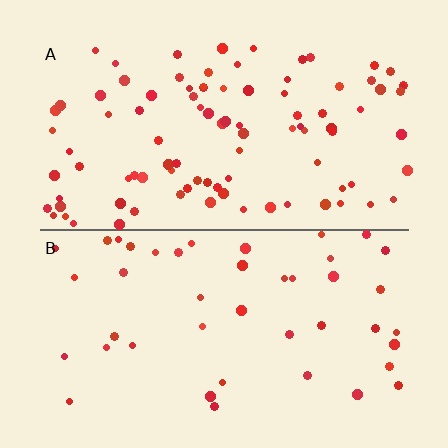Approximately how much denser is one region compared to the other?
Approximately 2.1× — region A over region B.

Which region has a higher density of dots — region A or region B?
A (the top).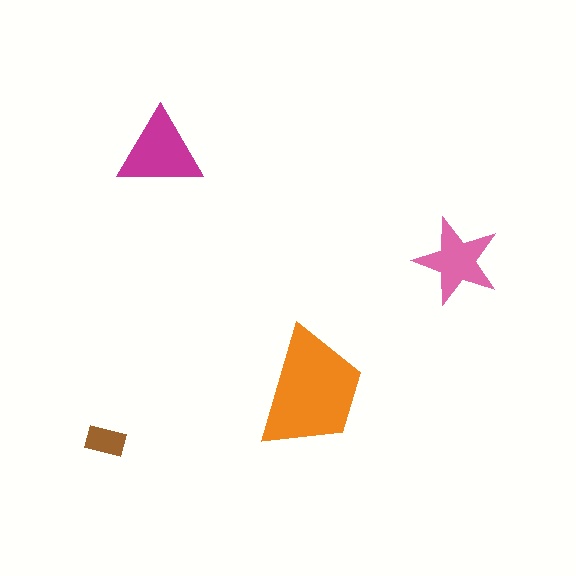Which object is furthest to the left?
The brown rectangle is leftmost.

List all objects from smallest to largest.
The brown rectangle, the pink star, the magenta triangle, the orange trapezoid.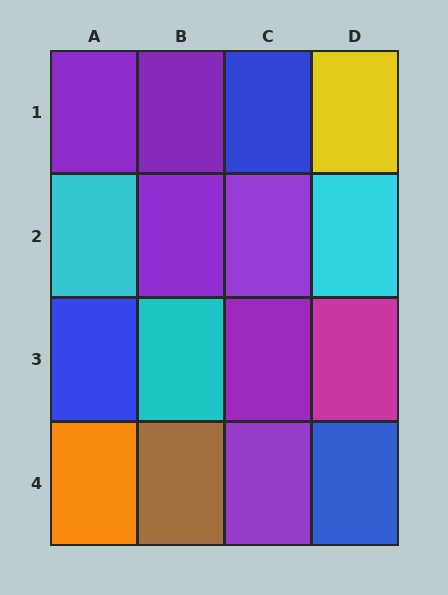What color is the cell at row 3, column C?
Purple.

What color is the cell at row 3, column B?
Cyan.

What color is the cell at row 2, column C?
Purple.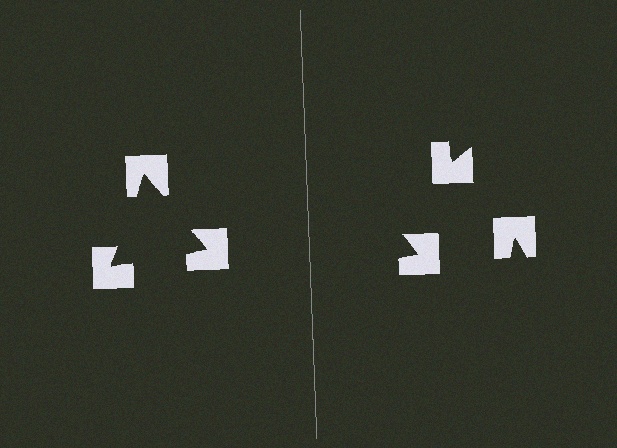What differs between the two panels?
The notched squares are positioned identically on both sides; only the wedge orientations differ. On the left they align to a triangle; on the right they are misaligned.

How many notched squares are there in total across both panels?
6 — 3 on each side.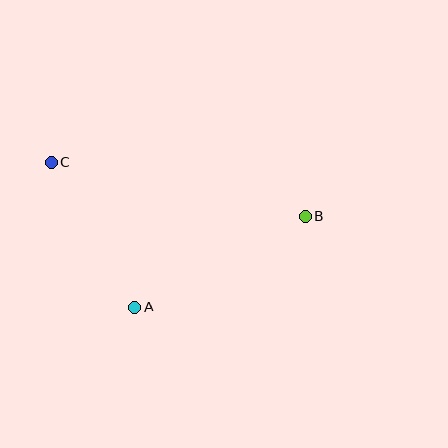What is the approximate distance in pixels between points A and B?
The distance between A and B is approximately 193 pixels.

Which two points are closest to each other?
Points A and C are closest to each other.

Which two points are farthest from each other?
Points B and C are farthest from each other.